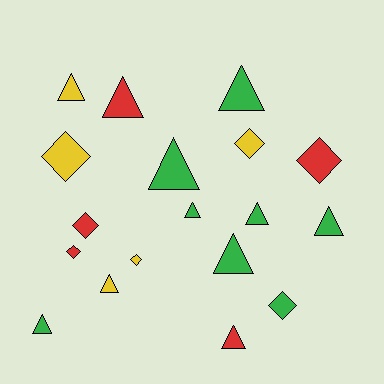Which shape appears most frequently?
Triangle, with 11 objects.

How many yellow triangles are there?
There are 2 yellow triangles.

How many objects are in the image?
There are 18 objects.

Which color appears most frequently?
Green, with 8 objects.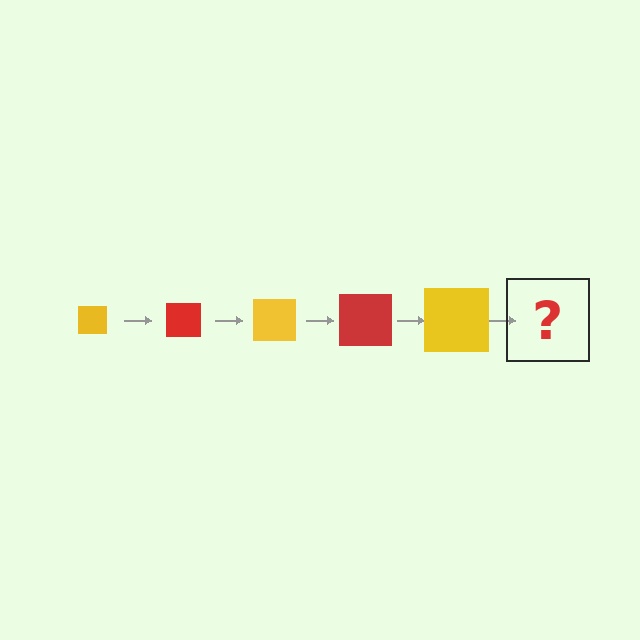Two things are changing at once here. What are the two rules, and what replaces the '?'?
The two rules are that the square grows larger each step and the color cycles through yellow and red. The '?' should be a red square, larger than the previous one.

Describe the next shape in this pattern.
It should be a red square, larger than the previous one.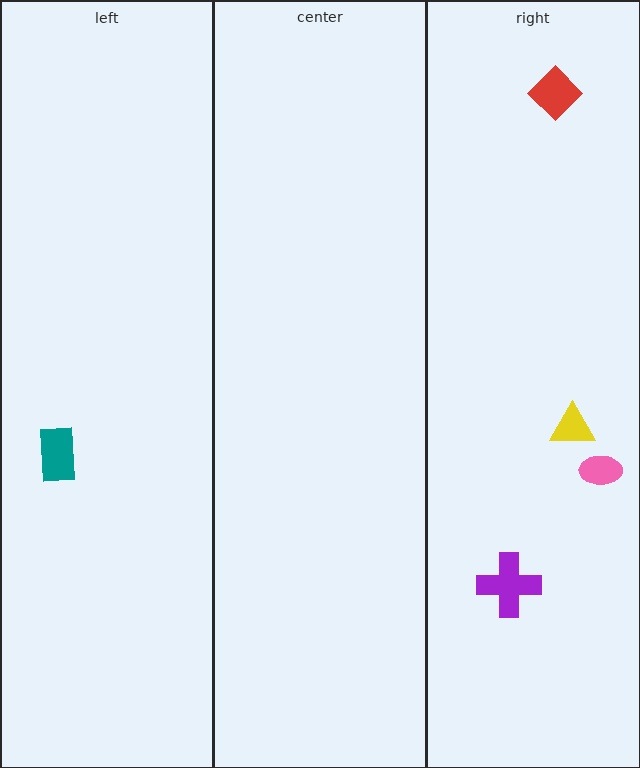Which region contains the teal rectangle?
The left region.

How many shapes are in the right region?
4.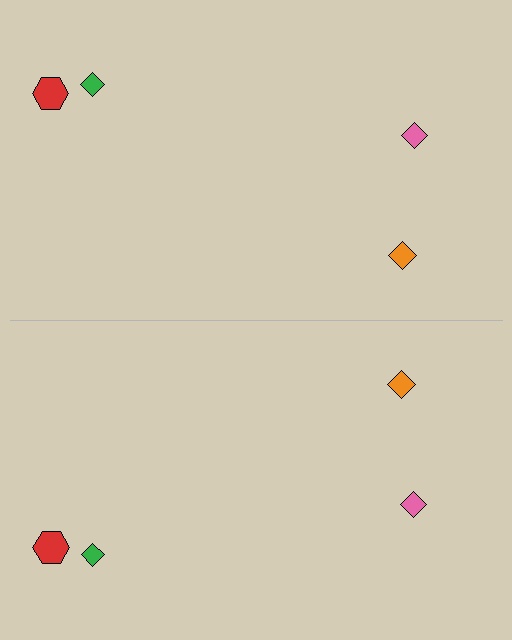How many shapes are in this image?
There are 8 shapes in this image.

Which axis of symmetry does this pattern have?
The pattern has a horizontal axis of symmetry running through the center of the image.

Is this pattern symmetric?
Yes, this pattern has bilateral (reflection) symmetry.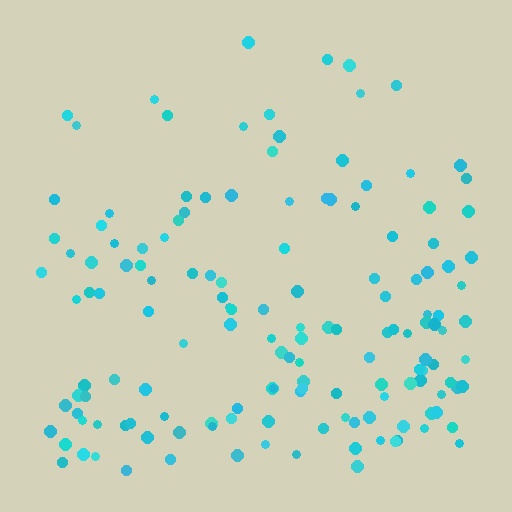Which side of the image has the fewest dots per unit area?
The top.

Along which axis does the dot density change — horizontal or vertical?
Vertical.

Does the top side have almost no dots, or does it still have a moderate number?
Still a moderate number, just noticeably fewer than the bottom.